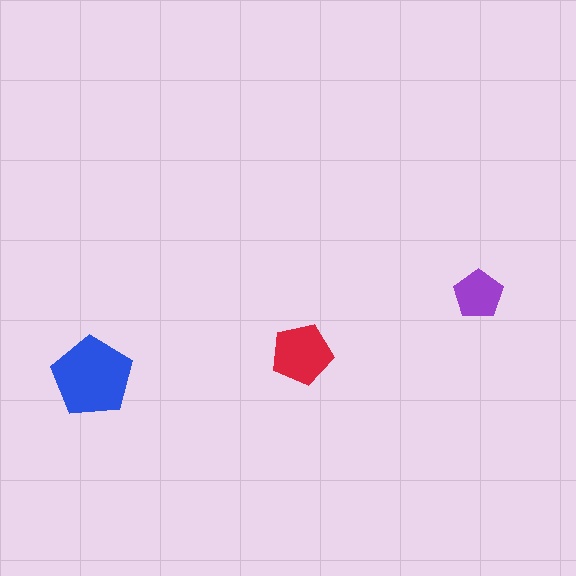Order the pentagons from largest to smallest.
the blue one, the red one, the purple one.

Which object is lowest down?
The blue pentagon is bottommost.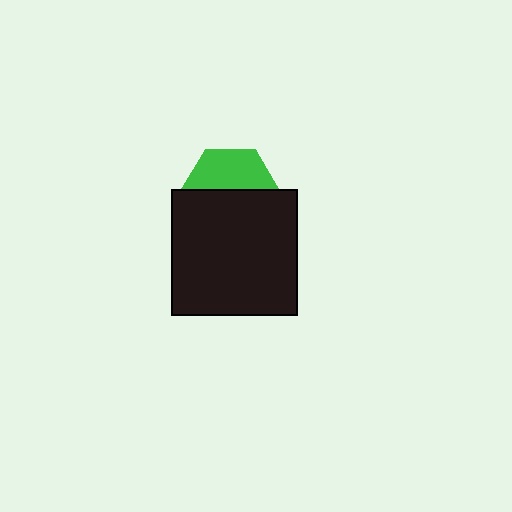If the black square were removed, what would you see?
You would see the complete green hexagon.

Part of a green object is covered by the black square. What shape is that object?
It is a hexagon.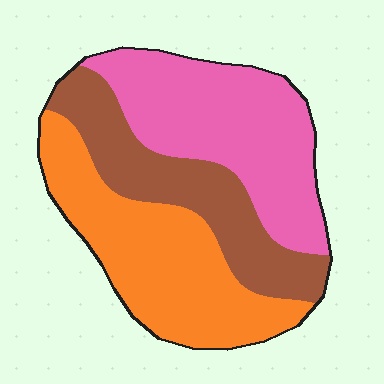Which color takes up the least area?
Brown, at roughly 25%.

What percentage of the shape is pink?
Pink takes up between a third and a half of the shape.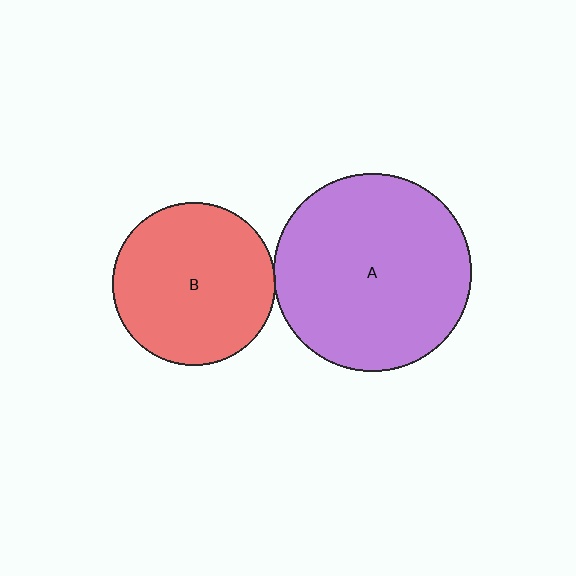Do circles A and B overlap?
Yes.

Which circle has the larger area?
Circle A (purple).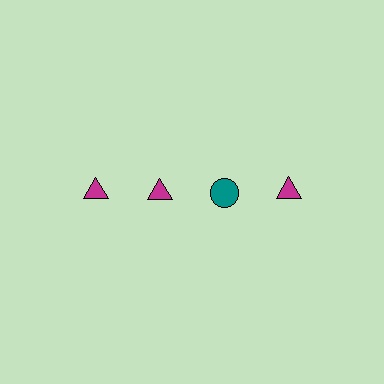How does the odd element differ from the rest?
It differs in both color (teal instead of magenta) and shape (circle instead of triangle).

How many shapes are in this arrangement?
There are 4 shapes arranged in a grid pattern.